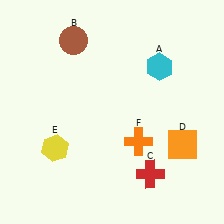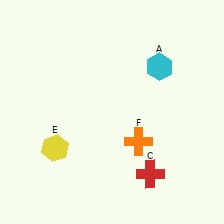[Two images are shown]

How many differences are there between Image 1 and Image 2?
There are 2 differences between the two images.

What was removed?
The brown circle (B), the orange square (D) were removed in Image 2.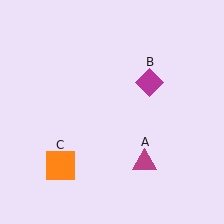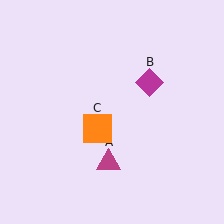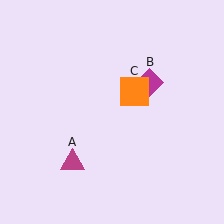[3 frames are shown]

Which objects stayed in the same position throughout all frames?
Magenta diamond (object B) remained stationary.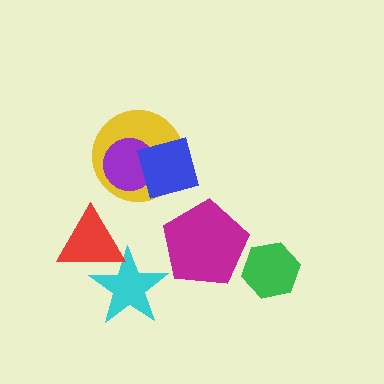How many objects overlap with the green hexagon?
0 objects overlap with the green hexagon.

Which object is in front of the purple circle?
The blue diamond is in front of the purple circle.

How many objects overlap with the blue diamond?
2 objects overlap with the blue diamond.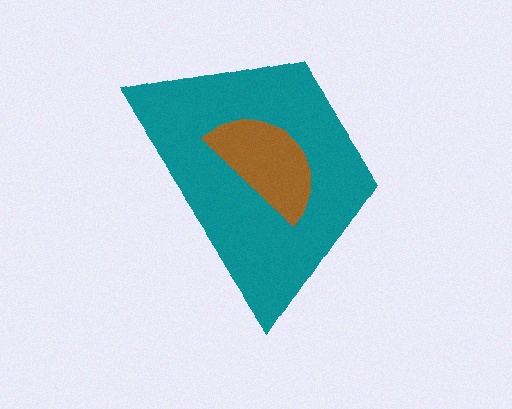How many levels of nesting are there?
2.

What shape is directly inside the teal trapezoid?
The brown semicircle.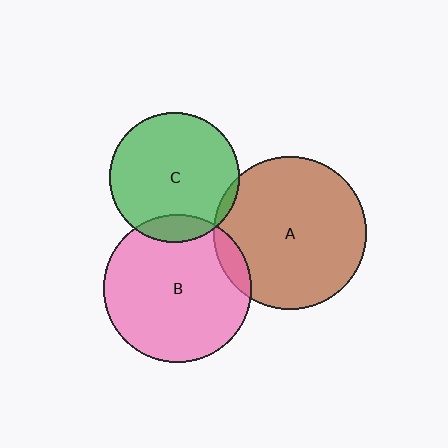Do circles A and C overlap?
Yes.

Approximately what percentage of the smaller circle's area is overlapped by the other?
Approximately 5%.